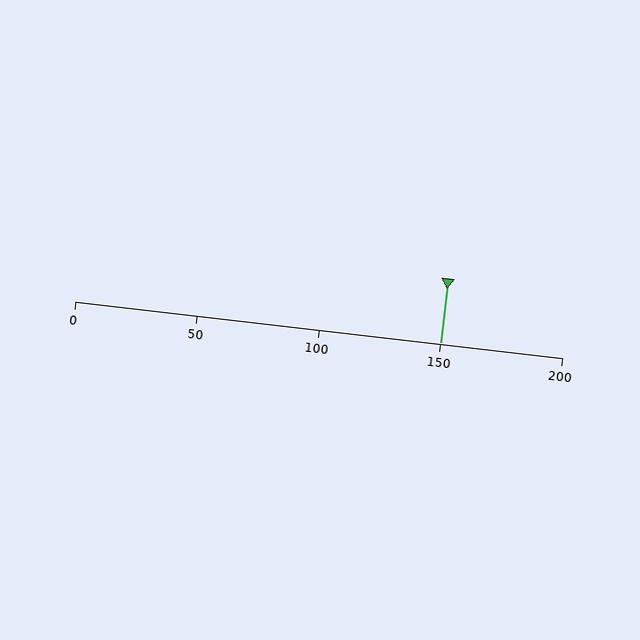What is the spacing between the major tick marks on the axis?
The major ticks are spaced 50 apart.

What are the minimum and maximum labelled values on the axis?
The axis runs from 0 to 200.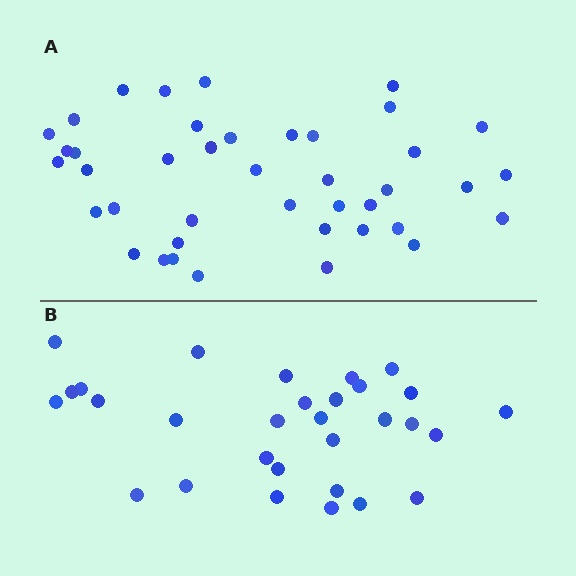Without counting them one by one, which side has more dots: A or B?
Region A (the top region) has more dots.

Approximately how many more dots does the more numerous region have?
Region A has roughly 12 or so more dots than region B.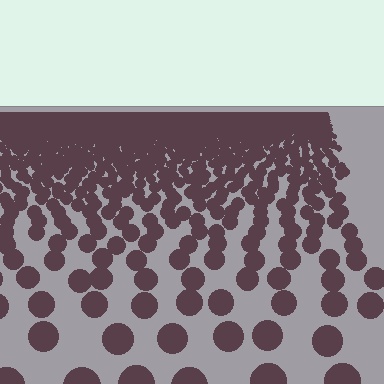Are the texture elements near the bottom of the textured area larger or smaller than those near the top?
Larger. Near the bottom, elements are closer to the viewer and appear at a bigger on-screen size.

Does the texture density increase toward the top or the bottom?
Density increases toward the top.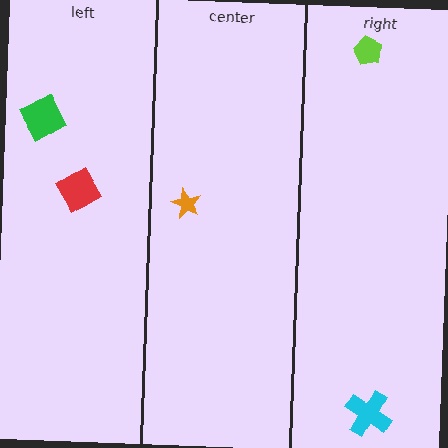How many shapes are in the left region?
2.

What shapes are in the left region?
The green square, the red diamond.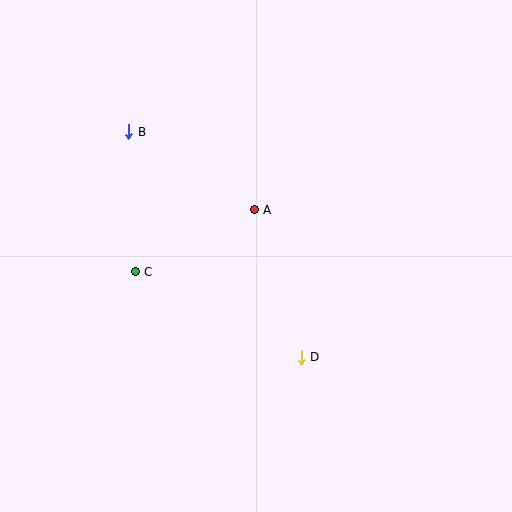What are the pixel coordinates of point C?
Point C is at (135, 272).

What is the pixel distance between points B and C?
The distance between B and C is 140 pixels.